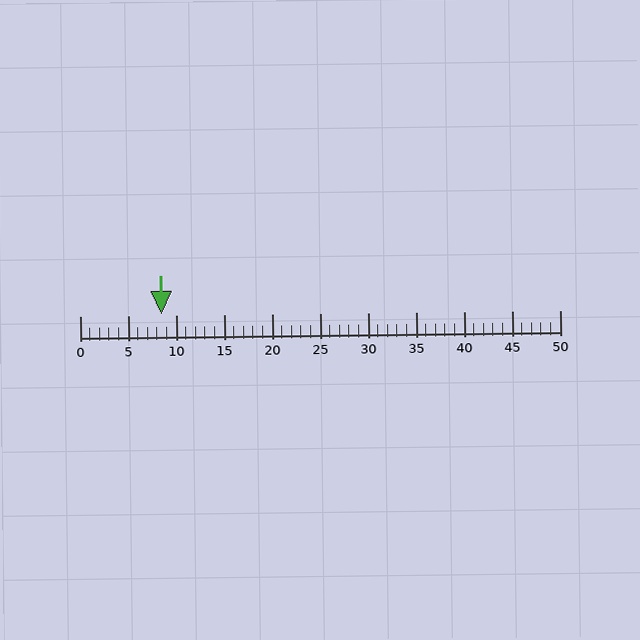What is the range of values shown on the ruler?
The ruler shows values from 0 to 50.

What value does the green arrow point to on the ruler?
The green arrow points to approximately 8.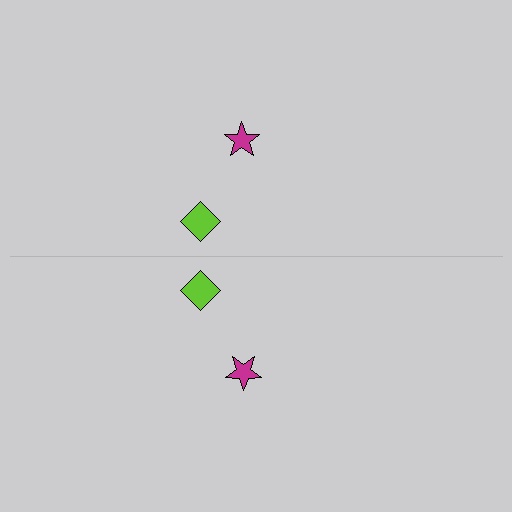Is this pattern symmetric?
Yes, this pattern has bilateral (reflection) symmetry.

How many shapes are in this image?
There are 4 shapes in this image.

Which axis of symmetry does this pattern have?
The pattern has a horizontal axis of symmetry running through the center of the image.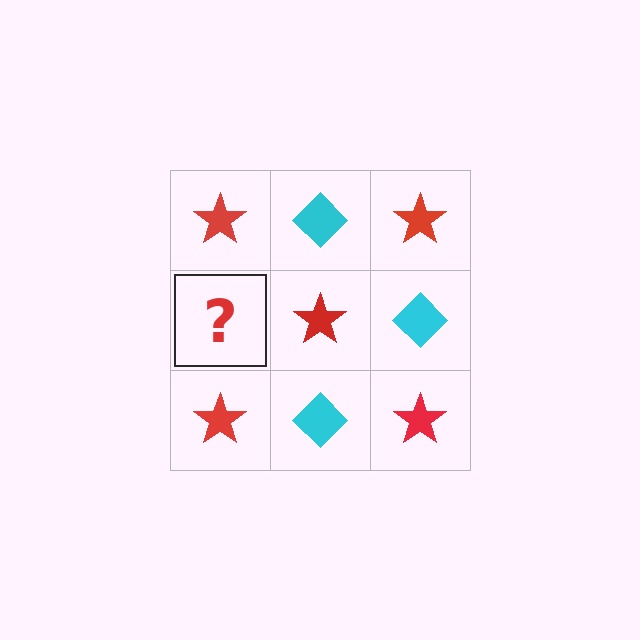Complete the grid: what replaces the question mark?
The question mark should be replaced with a cyan diamond.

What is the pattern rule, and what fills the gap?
The rule is that it alternates red star and cyan diamond in a checkerboard pattern. The gap should be filled with a cyan diamond.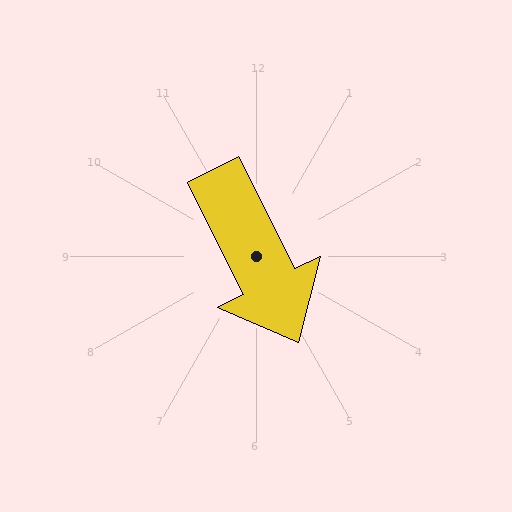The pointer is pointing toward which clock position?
Roughly 5 o'clock.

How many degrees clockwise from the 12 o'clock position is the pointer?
Approximately 153 degrees.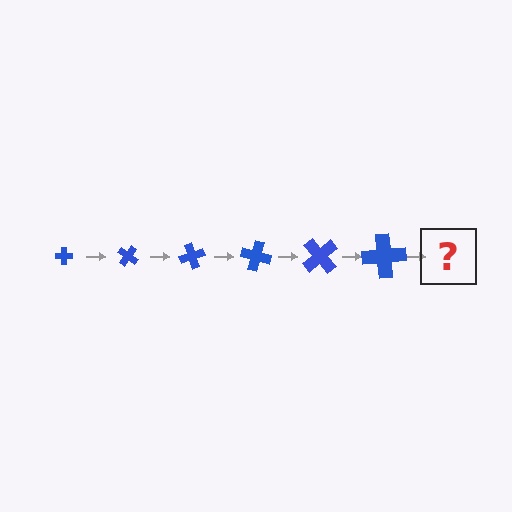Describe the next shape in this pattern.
It should be a cross, larger than the previous one and rotated 210 degrees from the start.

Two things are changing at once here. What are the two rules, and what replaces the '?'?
The two rules are that the cross grows larger each step and it rotates 35 degrees each step. The '?' should be a cross, larger than the previous one and rotated 210 degrees from the start.